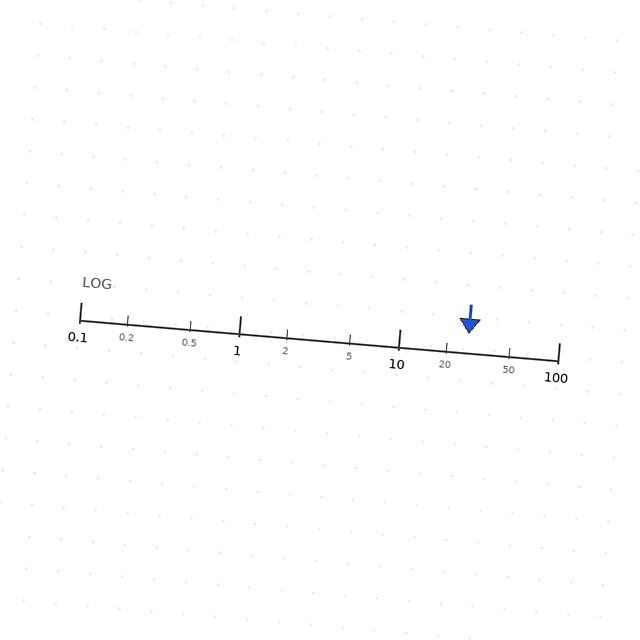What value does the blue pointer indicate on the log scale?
The pointer indicates approximately 27.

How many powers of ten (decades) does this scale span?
The scale spans 3 decades, from 0.1 to 100.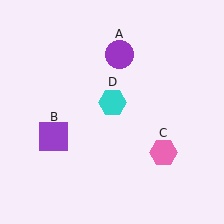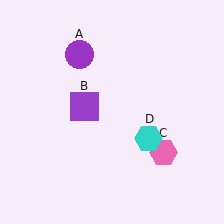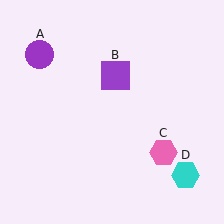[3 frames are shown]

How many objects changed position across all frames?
3 objects changed position: purple circle (object A), purple square (object B), cyan hexagon (object D).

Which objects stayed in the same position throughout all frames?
Pink hexagon (object C) remained stationary.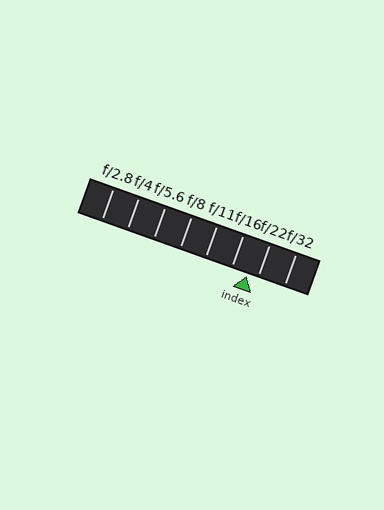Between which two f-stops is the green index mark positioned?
The index mark is between f/16 and f/22.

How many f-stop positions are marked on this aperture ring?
There are 8 f-stop positions marked.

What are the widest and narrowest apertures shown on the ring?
The widest aperture shown is f/2.8 and the narrowest is f/32.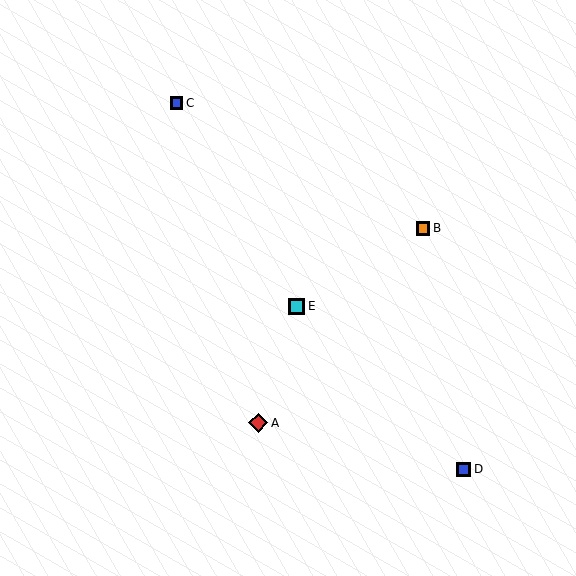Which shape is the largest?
The red diamond (labeled A) is the largest.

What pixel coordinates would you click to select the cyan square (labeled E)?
Click at (297, 306) to select the cyan square E.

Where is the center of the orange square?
The center of the orange square is at (423, 228).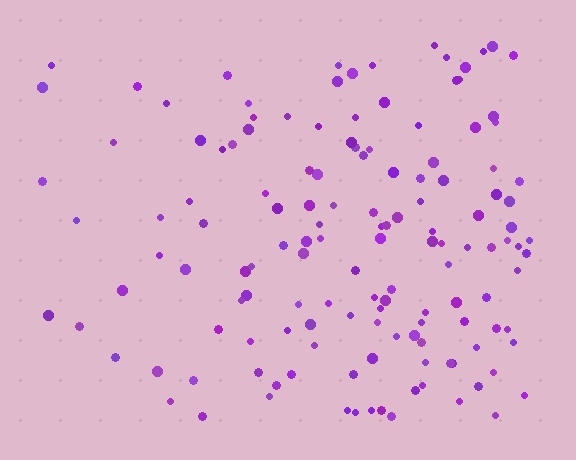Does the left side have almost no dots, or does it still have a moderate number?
Still a moderate number, just noticeably fewer than the right.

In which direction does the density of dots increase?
From left to right, with the right side densest.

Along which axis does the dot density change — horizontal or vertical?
Horizontal.